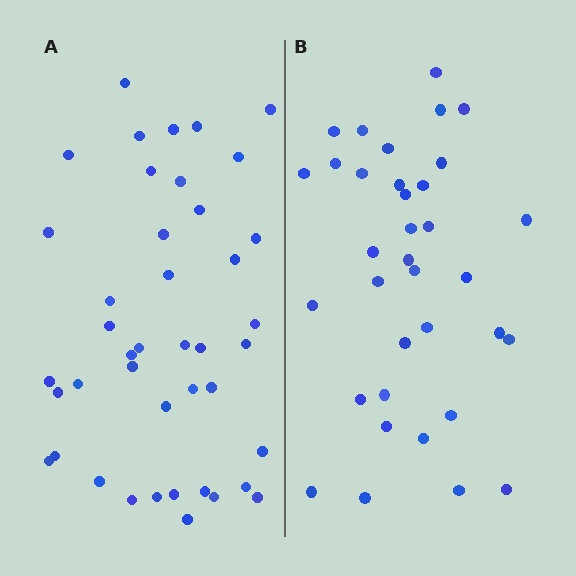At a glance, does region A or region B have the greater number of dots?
Region A (the left region) has more dots.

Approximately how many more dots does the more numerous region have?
Region A has roughly 8 or so more dots than region B.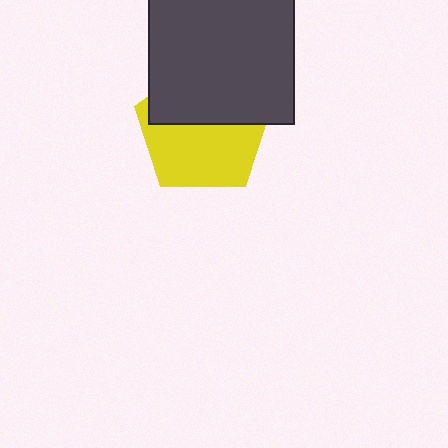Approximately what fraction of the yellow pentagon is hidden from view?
Roughly 46% of the yellow pentagon is hidden behind the dark gray rectangle.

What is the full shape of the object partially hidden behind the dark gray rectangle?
The partially hidden object is a yellow pentagon.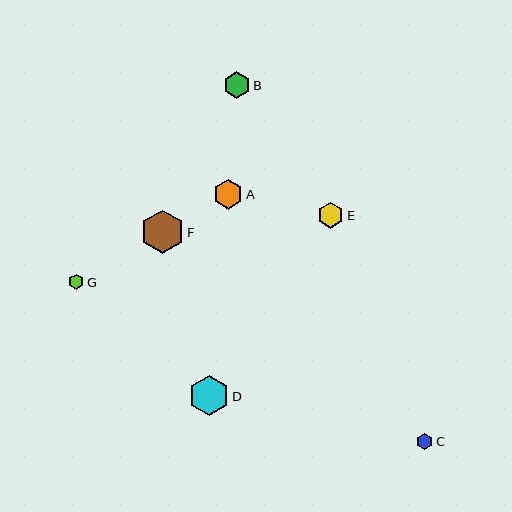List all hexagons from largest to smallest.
From largest to smallest: F, D, A, B, E, C, G.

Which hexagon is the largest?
Hexagon F is the largest with a size of approximately 43 pixels.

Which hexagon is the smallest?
Hexagon G is the smallest with a size of approximately 15 pixels.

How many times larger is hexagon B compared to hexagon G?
Hexagon B is approximately 1.8 times the size of hexagon G.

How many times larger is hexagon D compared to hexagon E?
Hexagon D is approximately 1.5 times the size of hexagon E.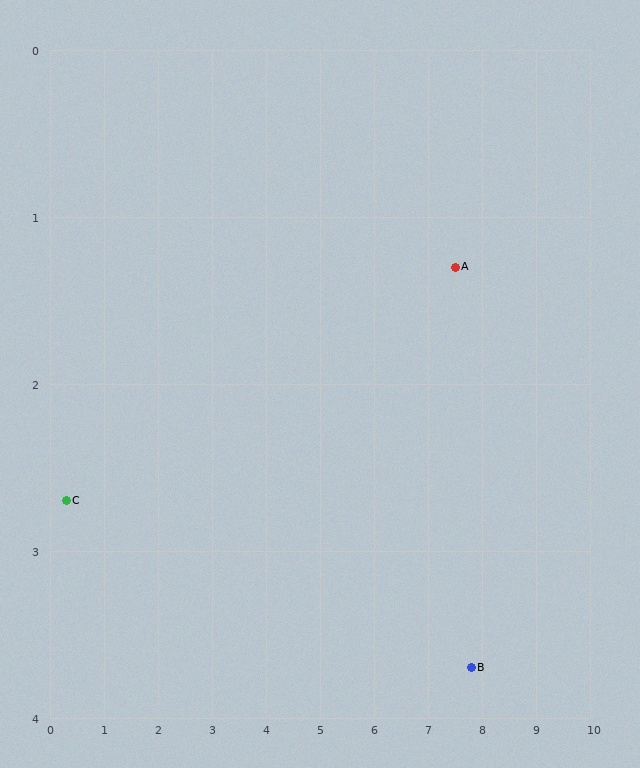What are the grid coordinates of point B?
Point B is at approximately (7.8, 3.7).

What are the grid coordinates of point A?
Point A is at approximately (7.5, 1.3).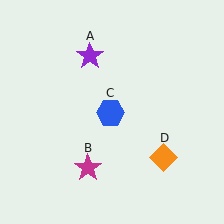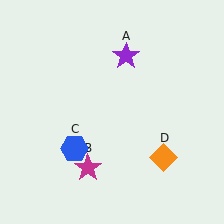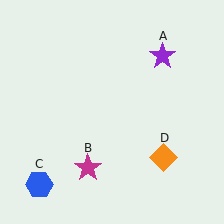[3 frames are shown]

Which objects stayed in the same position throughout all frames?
Magenta star (object B) and orange diamond (object D) remained stationary.